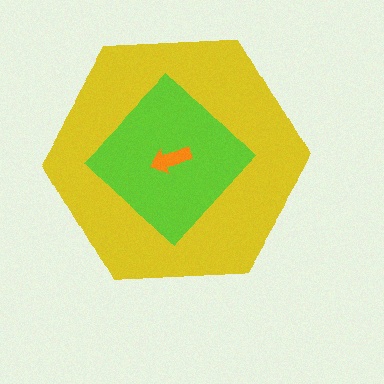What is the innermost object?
The orange arrow.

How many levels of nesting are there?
3.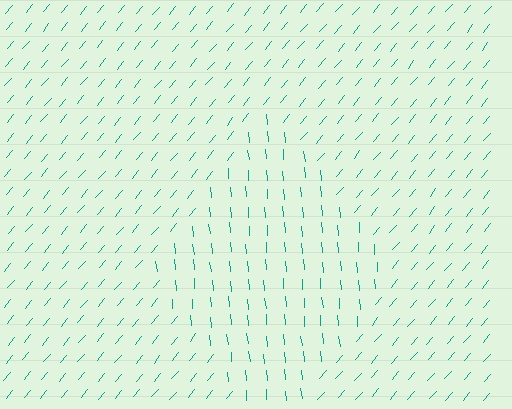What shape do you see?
I see a diamond.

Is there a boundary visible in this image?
Yes, there is a texture boundary formed by a change in line orientation.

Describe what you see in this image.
The image is filled with small teal line segments. A diamond region in the image has lines oriented differently from the surrounding lines, creating a visible texture boundary.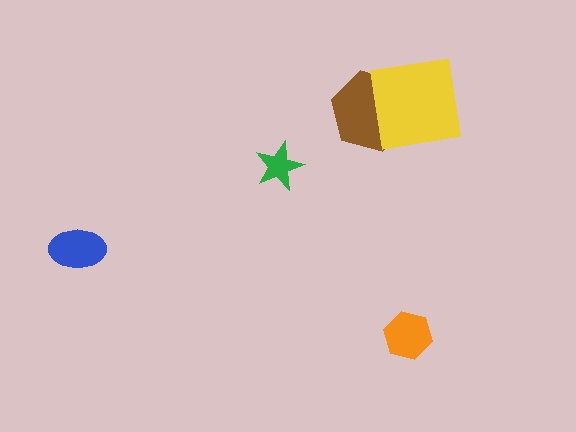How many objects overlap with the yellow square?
1 object overlaps with the yellow square.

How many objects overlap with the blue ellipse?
0 objects overlap with the blue ellipse.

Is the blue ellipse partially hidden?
No, no other shape covers it.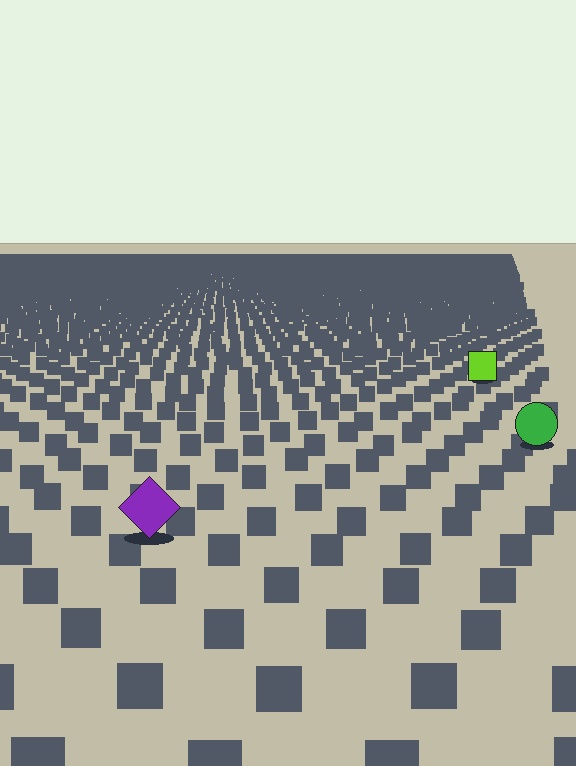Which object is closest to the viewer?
The purple diamond is closest. The texture marks near it are larger and more spread out.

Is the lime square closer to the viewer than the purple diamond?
No. The purple diamond is closer — you can tell from the texture gradient: the ground texture is coarser near it.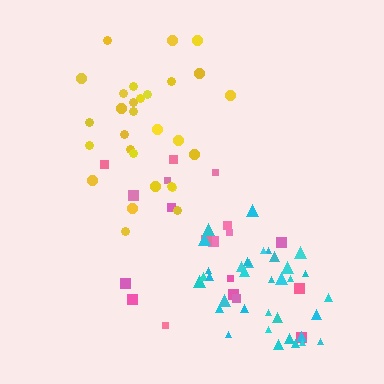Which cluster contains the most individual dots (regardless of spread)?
Cyan (35).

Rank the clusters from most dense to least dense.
cyan, yellow, pink.